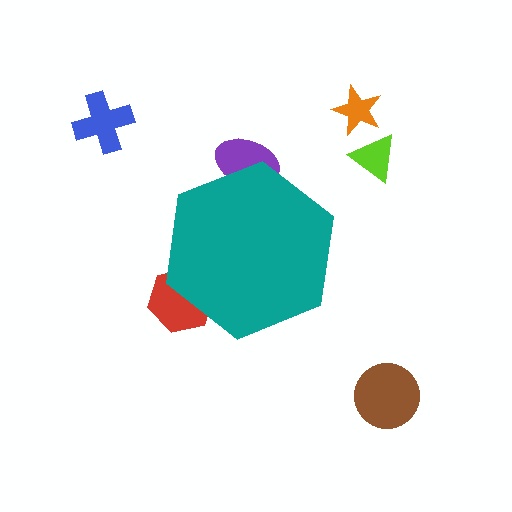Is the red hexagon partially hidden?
Yes, the red hexagon is partially hidden behind the teal hexagon.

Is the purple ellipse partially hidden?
Yes, the purple ellipse is partially hidden behind the teal hexagon.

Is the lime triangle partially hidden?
No, the lime triangle is fully visible.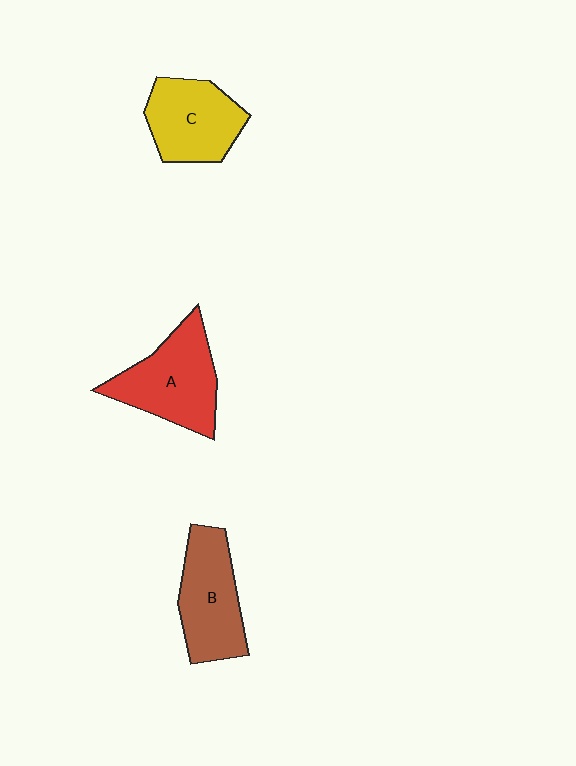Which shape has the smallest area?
Shape C (yellow).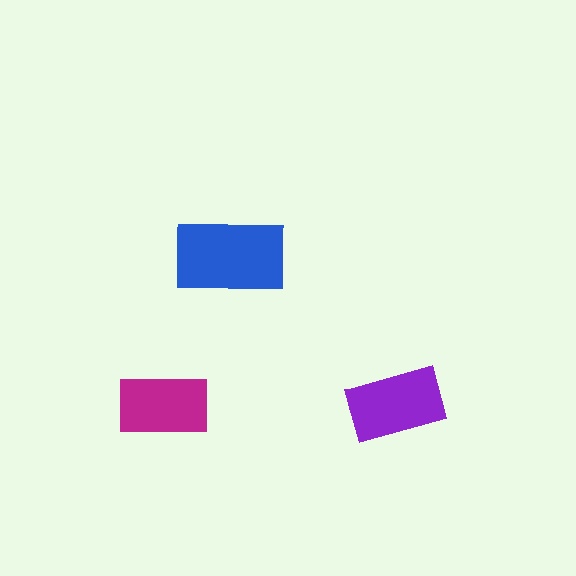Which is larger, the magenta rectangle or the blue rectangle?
The blue one.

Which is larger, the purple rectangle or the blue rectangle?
The blue one.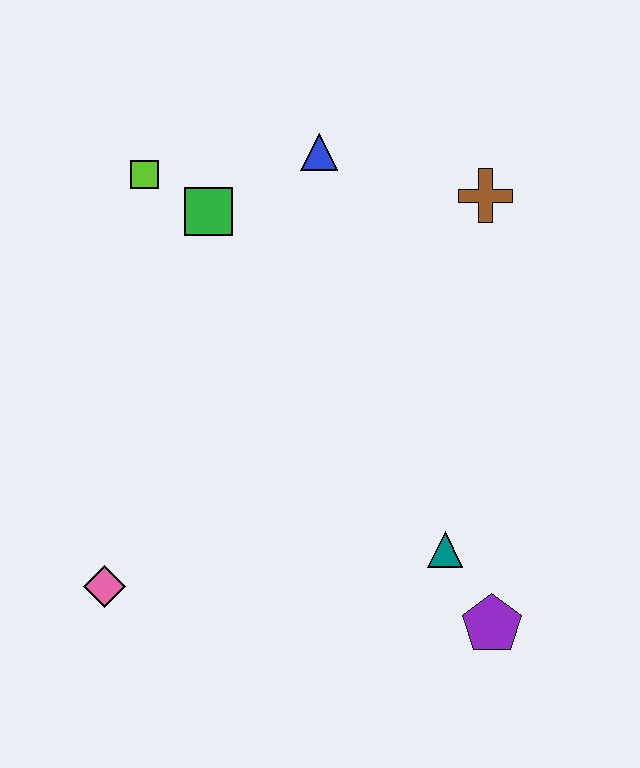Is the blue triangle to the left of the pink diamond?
No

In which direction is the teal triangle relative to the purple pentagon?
The teal triangle is above the purple pentagon.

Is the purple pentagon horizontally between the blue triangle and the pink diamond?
No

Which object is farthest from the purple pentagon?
The lime square is farthest from the purple pentagon.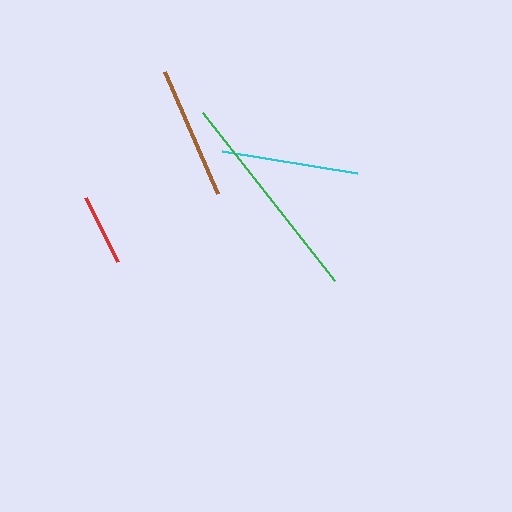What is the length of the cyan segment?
The cyan segment is approximately 137 pixels long.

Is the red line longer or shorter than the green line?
The green line is longer than the red line.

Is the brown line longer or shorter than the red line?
The brown line is longer than the red line.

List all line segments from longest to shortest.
From longest to shortest: green, cyan, brown, red.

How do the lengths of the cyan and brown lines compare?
The cyan and brown lines are approximately the same length.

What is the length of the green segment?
The green segment is approximately 213 pixels long.